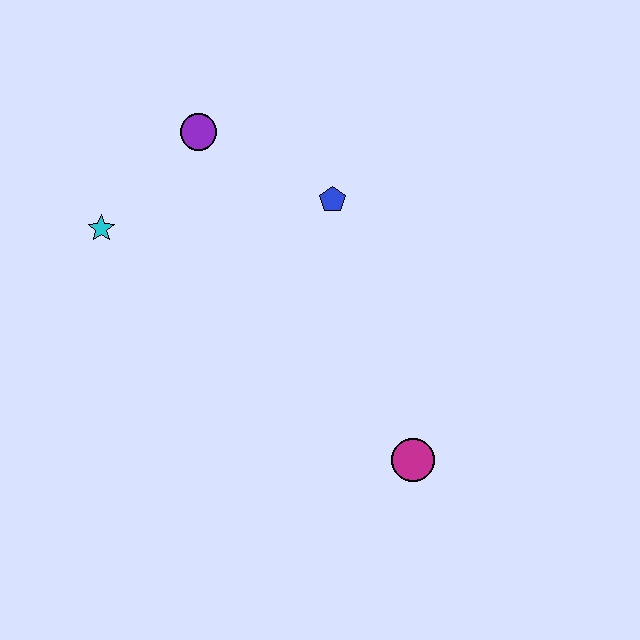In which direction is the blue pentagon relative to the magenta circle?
The blue pentagon is above the magenta circle.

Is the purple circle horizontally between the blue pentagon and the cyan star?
Yes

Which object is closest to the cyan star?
The purple circle is closest to the cyan star.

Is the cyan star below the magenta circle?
No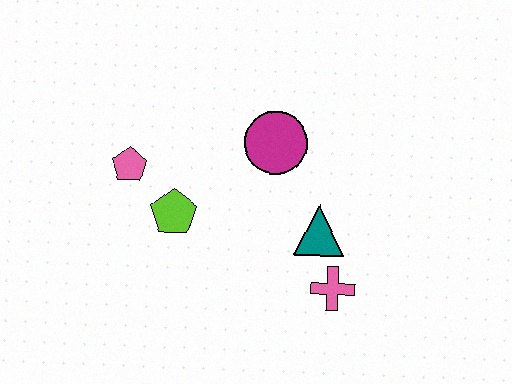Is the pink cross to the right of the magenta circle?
Yes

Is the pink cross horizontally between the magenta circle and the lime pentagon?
No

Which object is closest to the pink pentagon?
The lime pentagon is closest to the pink pentagon.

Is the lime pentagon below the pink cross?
No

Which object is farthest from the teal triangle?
The pink pentagon is farthest from the teal triangle.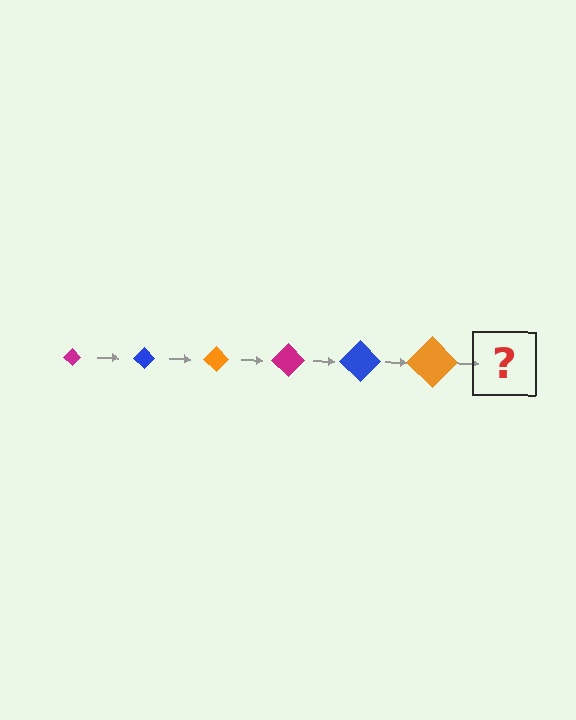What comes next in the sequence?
The next element should be a magenta diamond, larger than the previous one.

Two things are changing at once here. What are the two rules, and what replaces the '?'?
The two rules are that the diamond grows larger each step and the color cycles through magenta, blue, and orange. The '?' should be a magenta diamond, larger than the previous one.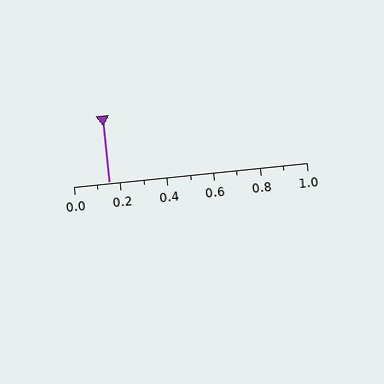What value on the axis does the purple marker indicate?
The marker indicates approximately 0.15.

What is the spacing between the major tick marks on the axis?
The major ticks are spaced 0.2 apart.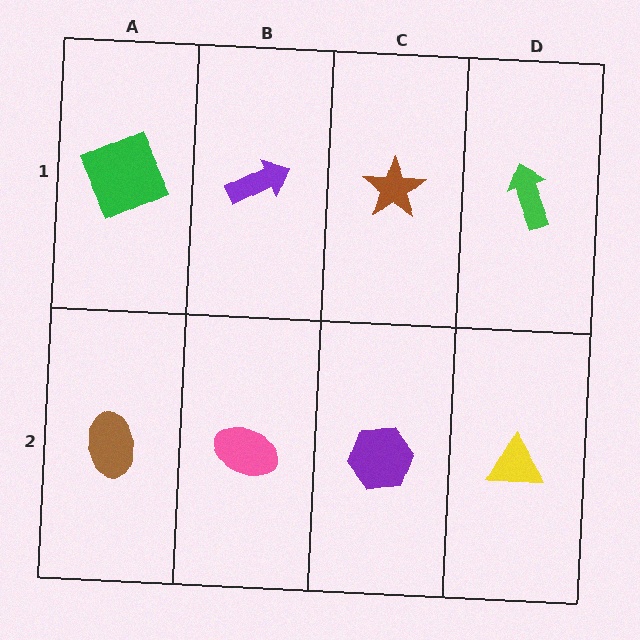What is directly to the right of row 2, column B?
A purple hexagon.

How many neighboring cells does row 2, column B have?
3.